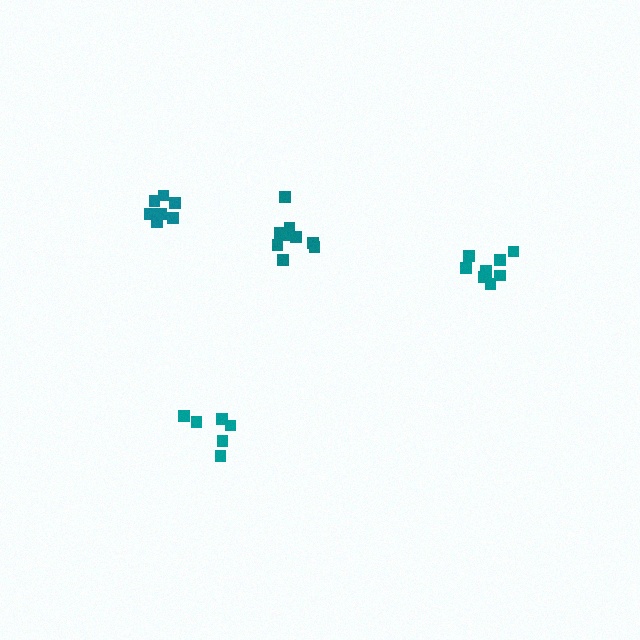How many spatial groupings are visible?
There are 4 spatial groupings.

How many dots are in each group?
Group 1: 9 dots, Group 2: 7 dots, Group 3: 6 dots, Group 4: 9 dots (31 total).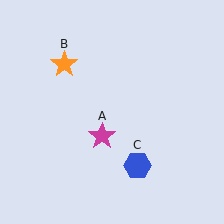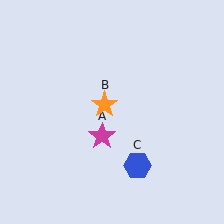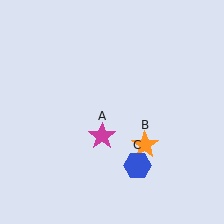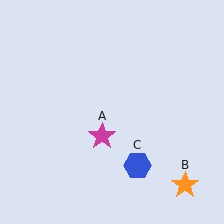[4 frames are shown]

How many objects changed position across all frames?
1 object changed position: orange star (object B).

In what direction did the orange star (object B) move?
The orange star (object B) moved down and to the right.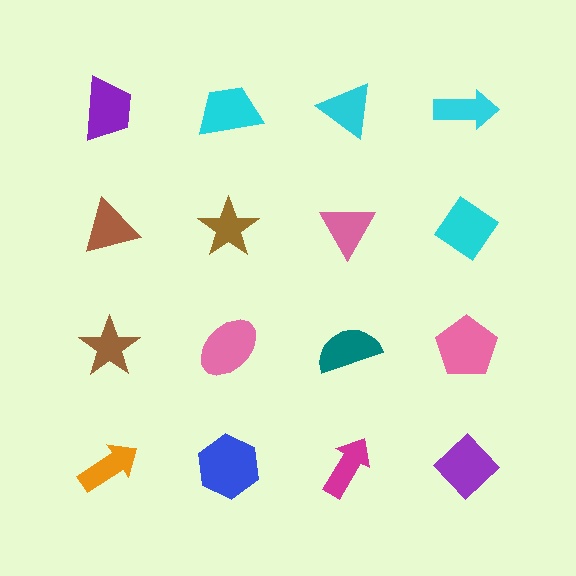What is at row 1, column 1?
A purple trapezoid.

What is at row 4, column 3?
A magenta arrow.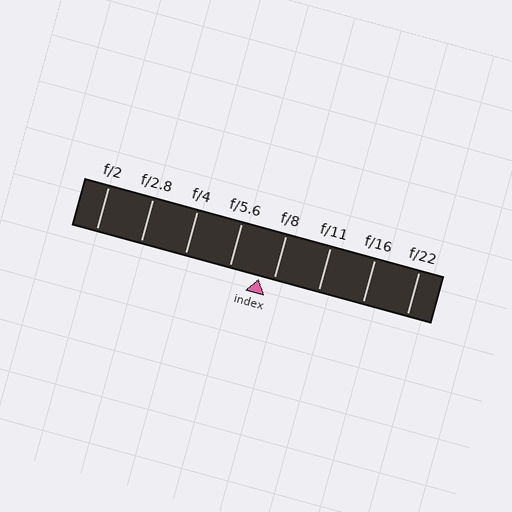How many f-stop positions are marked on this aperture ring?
There are 8 f-stop positions marked.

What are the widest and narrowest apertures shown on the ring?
The widest aperture shown is f/2 and the narrowest is f/22.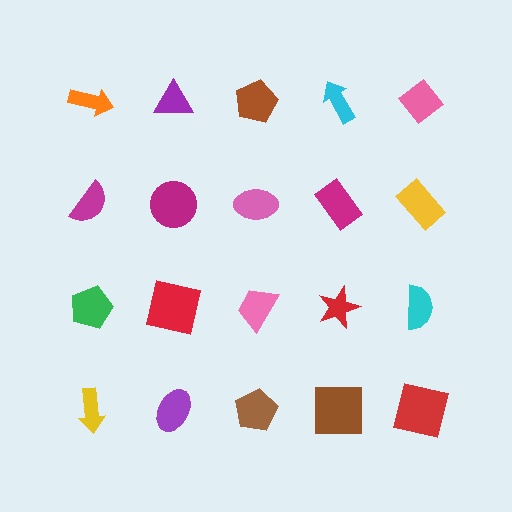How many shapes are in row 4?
5 shapes.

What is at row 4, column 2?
A purple ellipse.